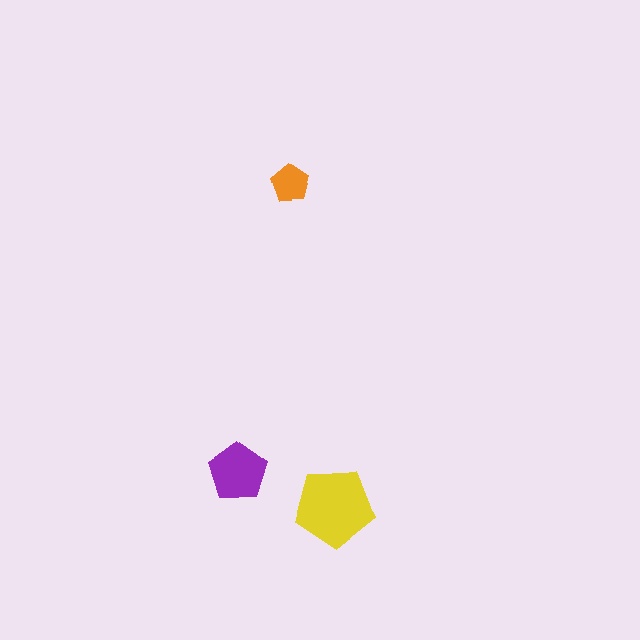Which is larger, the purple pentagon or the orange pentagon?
The purple one.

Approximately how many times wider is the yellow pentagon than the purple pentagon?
About 1.5 times wider.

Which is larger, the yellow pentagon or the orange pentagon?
The yellow one.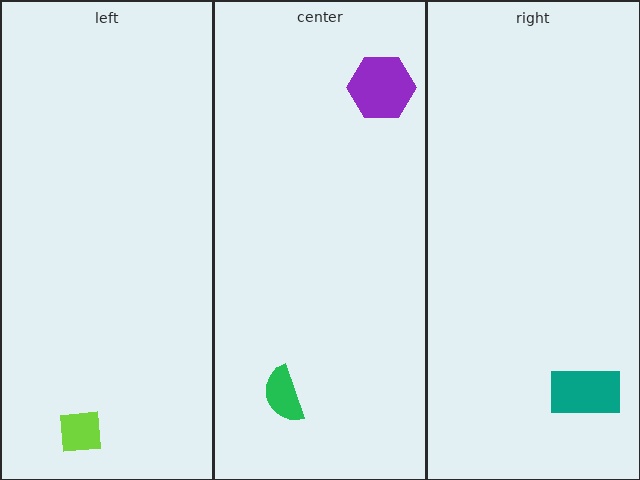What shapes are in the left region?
The lime square.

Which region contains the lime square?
The left region.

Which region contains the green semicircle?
The center region.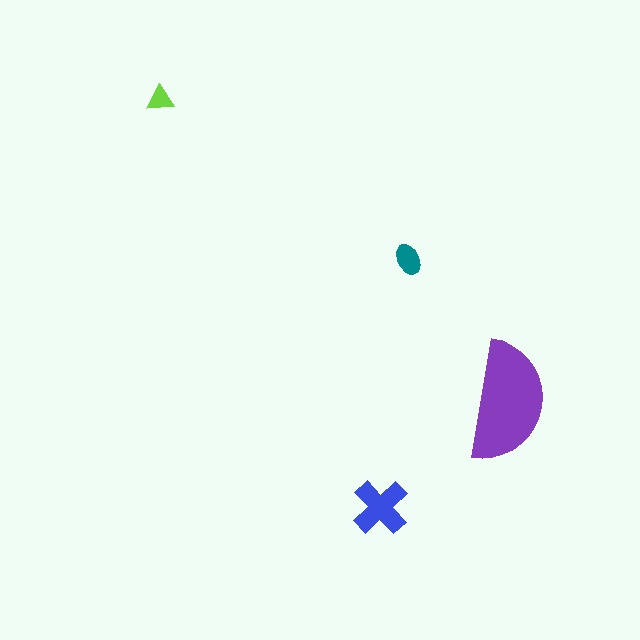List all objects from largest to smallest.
The purple semicircle, the blue cross, the teal ellipse, the lime triangle.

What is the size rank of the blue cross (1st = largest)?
2nd.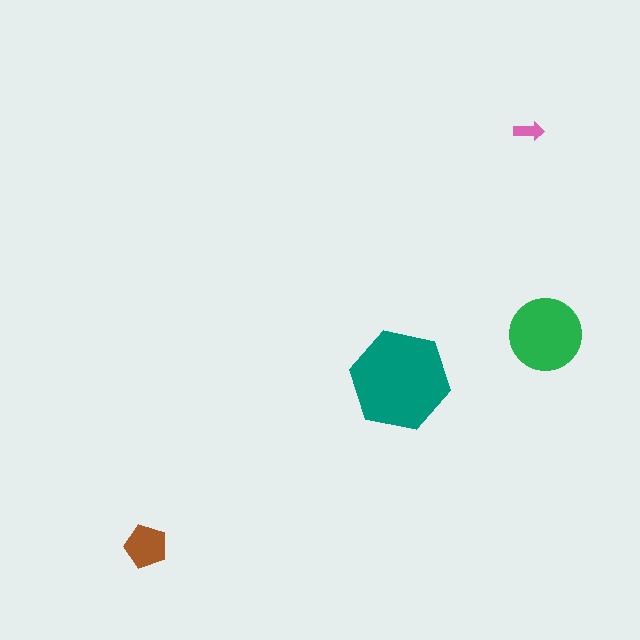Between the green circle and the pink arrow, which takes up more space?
The green circle.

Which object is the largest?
The teal hexagon.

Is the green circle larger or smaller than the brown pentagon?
Larger.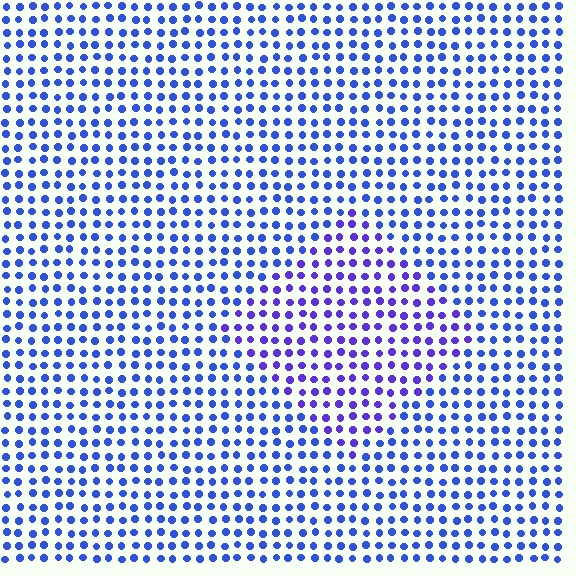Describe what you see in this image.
The image is filled with small blue elements in a uniform arrangement. A diamond-shaped region is visible where the elements are tinted to a slightly different hue, forming a subtle color boundary.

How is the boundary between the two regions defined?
The boundary is defined purely by a slight shift in hue (about 28 degrees). Spacing, size, and orientation are identical on both sides.